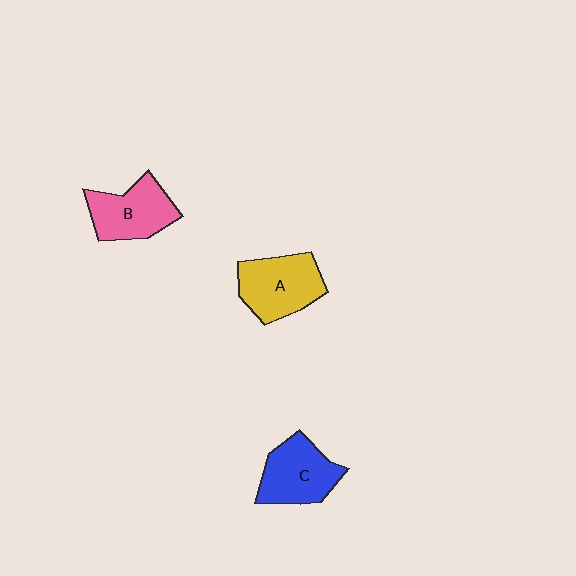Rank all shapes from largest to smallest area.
From largest to smallest: A (yellow), C (blue), B (pink).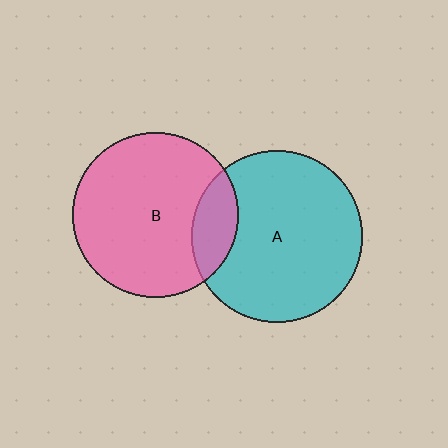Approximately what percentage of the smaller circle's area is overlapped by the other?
Approximately 15%.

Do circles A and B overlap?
Yes.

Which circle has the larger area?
Circle A (cyan).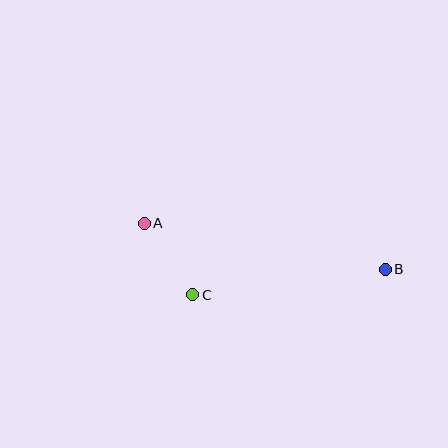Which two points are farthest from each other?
Points A and B are farthest from each other.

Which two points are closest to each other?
Points A and C are closest to each other.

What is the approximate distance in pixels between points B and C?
The distance between B and C is approximately 194 pixels.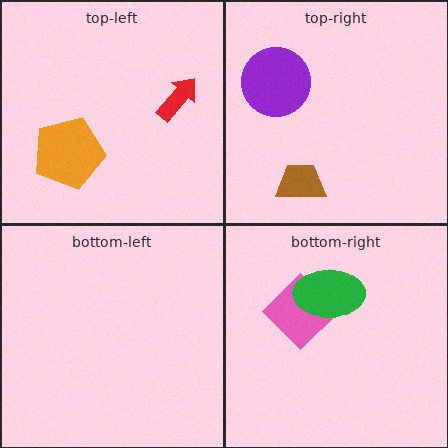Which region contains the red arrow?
The top-left region.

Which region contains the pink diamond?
The bottom-right region.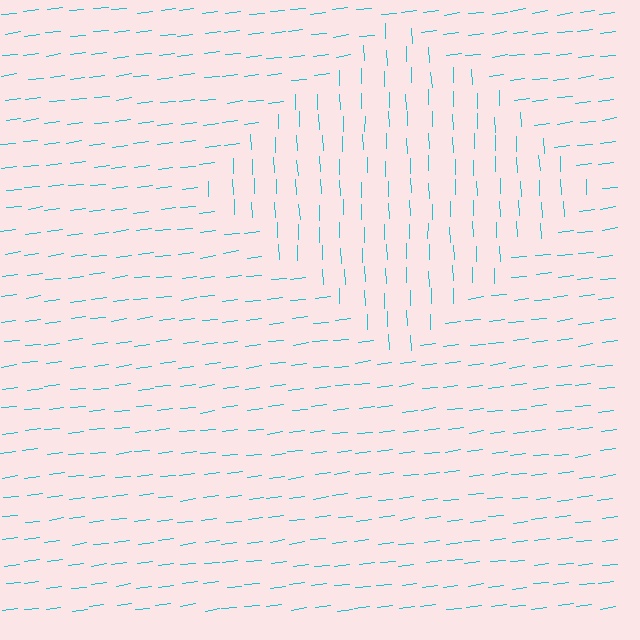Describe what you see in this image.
The image is filled with small cyan line segments. A diamond region in the image has lines oriented differently from the surrounding lines, creating a visible texture boundary.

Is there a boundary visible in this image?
Yes, there is a texture boundary formed by a change in line orientation.